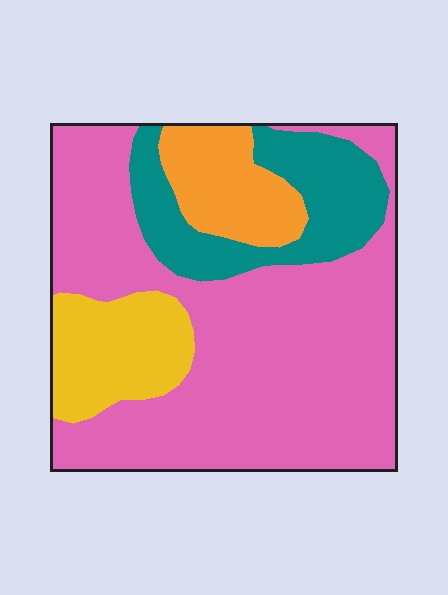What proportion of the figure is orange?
Orange takes up about one tenth (1/10) of the figure.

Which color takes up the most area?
Pink, at roughly 60%.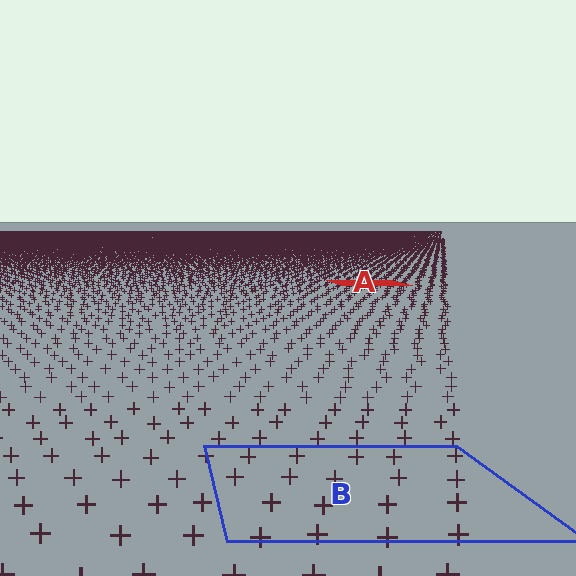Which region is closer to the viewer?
Region B is closer. The texture elements there are larger and more spread out.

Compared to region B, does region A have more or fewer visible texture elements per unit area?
Region A has more texture elements per unit area — they are packed more densely because it is farther away.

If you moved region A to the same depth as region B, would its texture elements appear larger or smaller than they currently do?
They would appear larger. At a closer depth, the same texture elements are projected at a bigger on-screen size.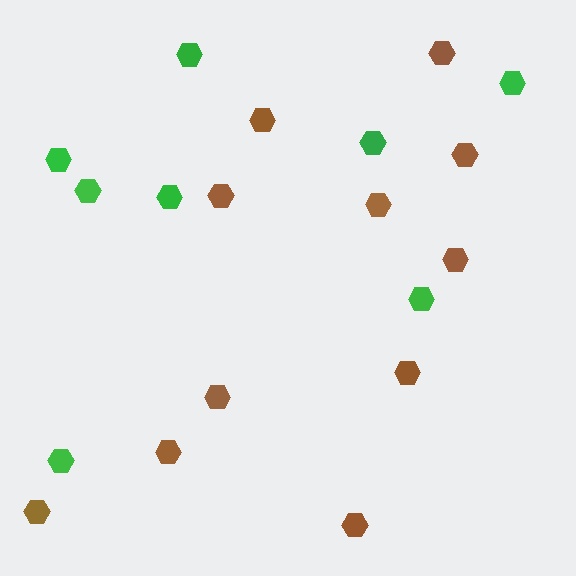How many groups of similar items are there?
There are 2 groups: one group of green hexagons (8) and one group of brown hexagons (11).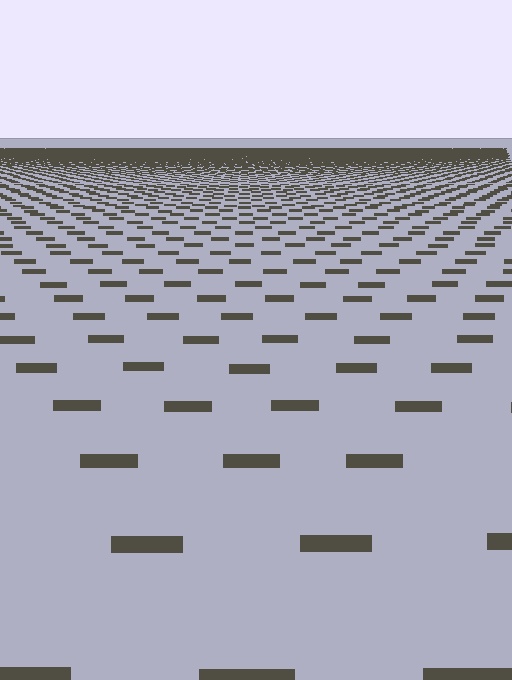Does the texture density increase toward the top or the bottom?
Density increases toward the top.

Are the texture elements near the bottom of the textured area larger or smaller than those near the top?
Larger. Near the bottom, elements are closer to the viewer and appear at a bigger on-screen size.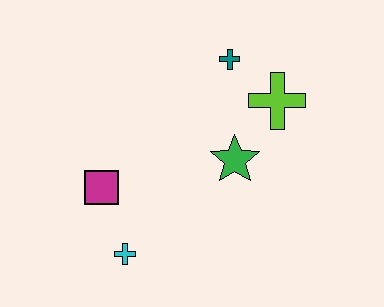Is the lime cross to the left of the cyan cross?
No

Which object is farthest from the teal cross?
The cyan cross is farthest from the teal cross.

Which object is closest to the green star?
The lime cross is closest to the green star.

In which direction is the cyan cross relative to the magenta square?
The cyan cross is below the magenta square.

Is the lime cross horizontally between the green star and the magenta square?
No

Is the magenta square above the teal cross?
No